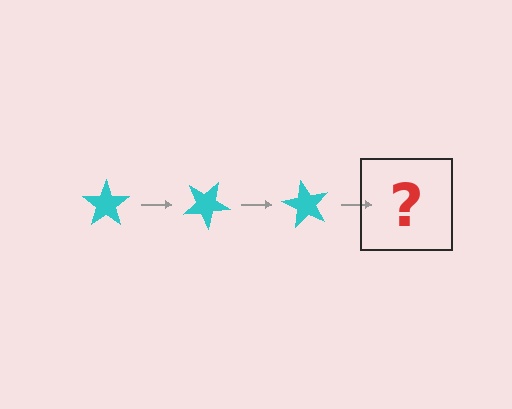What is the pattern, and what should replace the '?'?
The pattern is that the star rotates 30 degrees each step. The '?' should be a cyan star rotated 90 degrees.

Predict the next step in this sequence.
The next step is a cyan star rotated 90 degrees.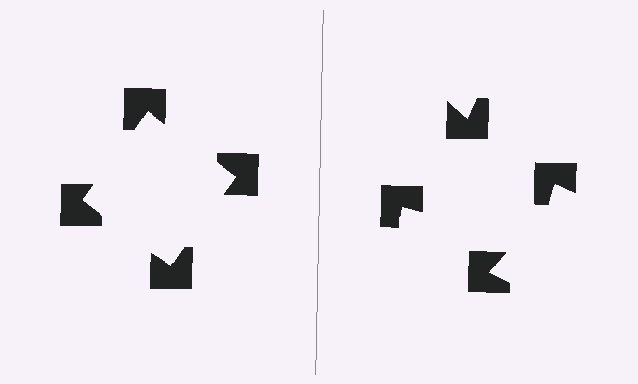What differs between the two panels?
The notched squares are positioned identically on both sides; only the wedge orientations differ. On the left they align to a square; on the right they are misaligned.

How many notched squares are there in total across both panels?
8 — 4 on each side.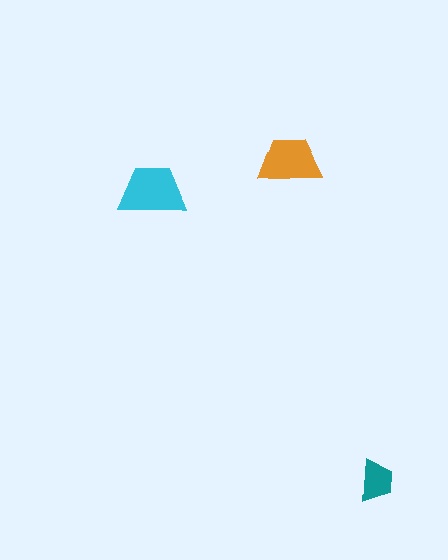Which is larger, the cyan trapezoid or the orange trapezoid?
The cyan one.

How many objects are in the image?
There are 3 objects in the image.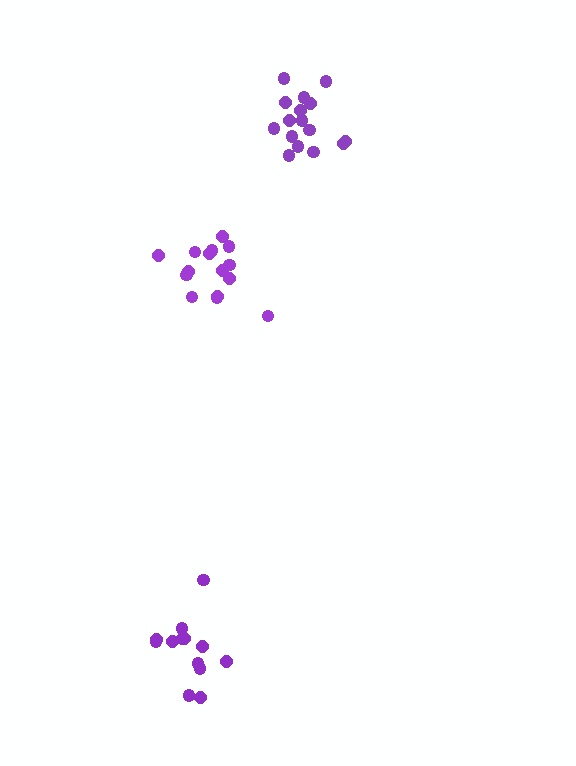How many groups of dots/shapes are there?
There are 3 groups.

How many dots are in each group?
Group 1: 16 dots, Group 2: 13 dots, Group 3: 15 dots (44 total).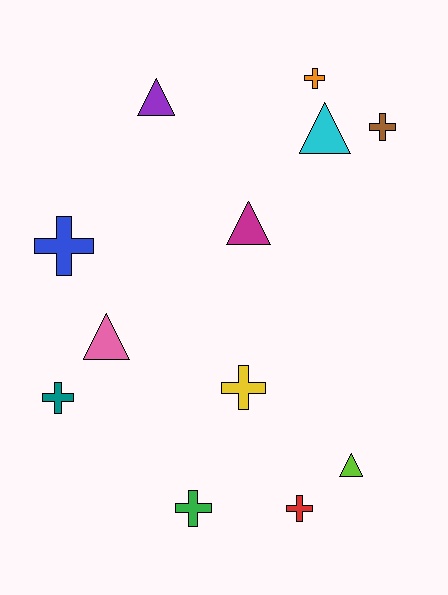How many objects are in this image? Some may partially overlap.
There are 12 objects.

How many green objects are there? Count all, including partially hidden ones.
There is 1 green object.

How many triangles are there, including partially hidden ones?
There are 5 triangles.